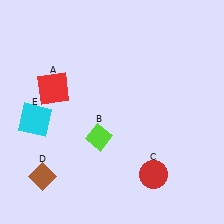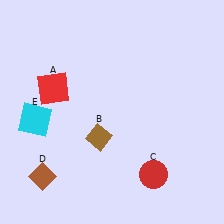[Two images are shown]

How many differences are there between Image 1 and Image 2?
There is 1 difference between the two images.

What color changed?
The diamond (B) changed from lime in Image 1 to brown in Image 2.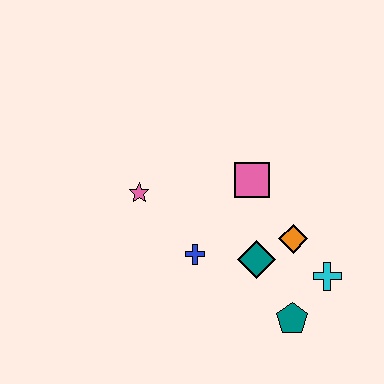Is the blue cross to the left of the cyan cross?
Yes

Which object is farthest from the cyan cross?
The pink star is farthest from the cyan cross.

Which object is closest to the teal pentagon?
The cyan cross is closest to the teal pentagon.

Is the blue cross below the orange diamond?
Yes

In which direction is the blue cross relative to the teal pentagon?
The blue cross is to the left of the teal pentagon.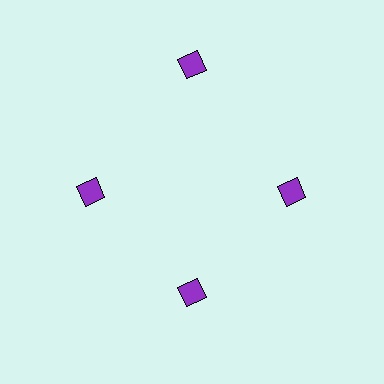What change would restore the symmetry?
The symmetry would be restored by moving it inward, back onto the ring so that all 4 diamonds sit at equal angles and equal distance from the center.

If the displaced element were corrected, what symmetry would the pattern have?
It would have 4-fold rotational symmetry — the pattern would map onto itself every 90 degrees.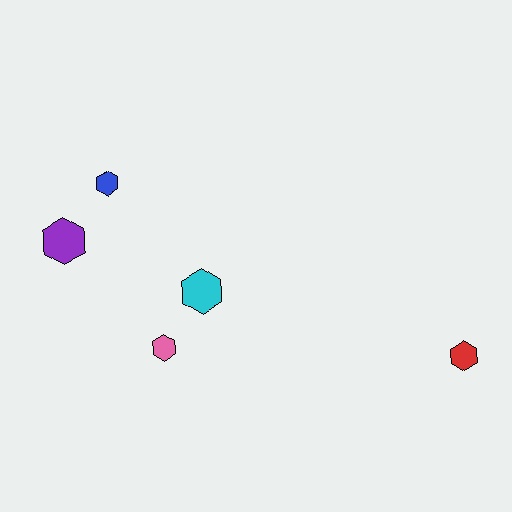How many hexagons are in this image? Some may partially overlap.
There are 5 hexagons.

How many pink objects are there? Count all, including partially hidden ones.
There is 1 pink object.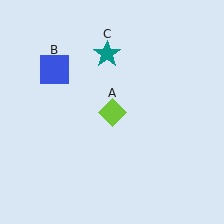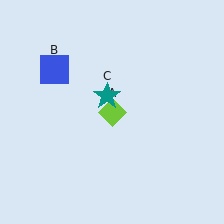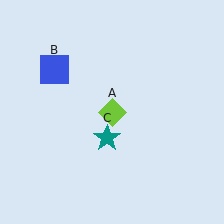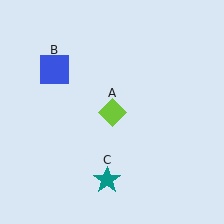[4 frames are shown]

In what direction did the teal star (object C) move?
The teal star (object C) moved down.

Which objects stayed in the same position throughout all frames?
Lime diamond (object A) and blue square (object B) remained stationary.